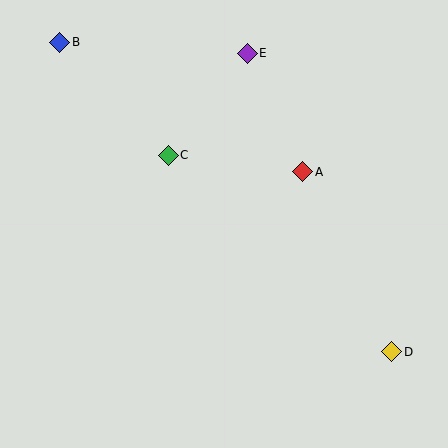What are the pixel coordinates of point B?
Point B is at (60, 42).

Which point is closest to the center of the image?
Point C at (168, 155) is closest to the center.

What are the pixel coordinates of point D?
Point D is at (392, 352).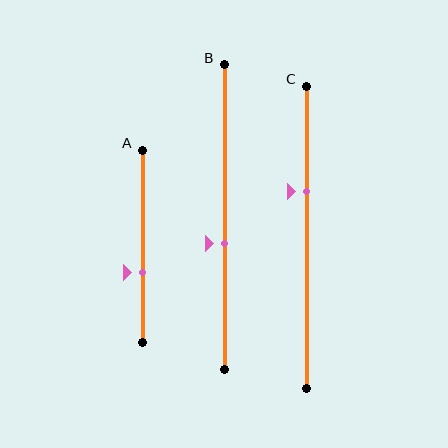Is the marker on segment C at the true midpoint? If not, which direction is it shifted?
No, the marker on segment C is shifted upward by about 15% of the segment length.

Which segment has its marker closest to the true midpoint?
Segment B has its marker closest to the true midpoint.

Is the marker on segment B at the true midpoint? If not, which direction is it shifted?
No, the marker on segment B is shifted downward by about 9% of the segment length.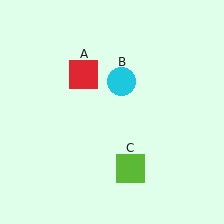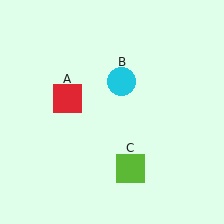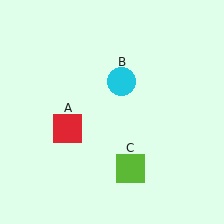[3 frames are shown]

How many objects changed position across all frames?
1 object changed position: red square (object A).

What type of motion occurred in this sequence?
The red square (object A) rotated counterclockwise around the center of the scene.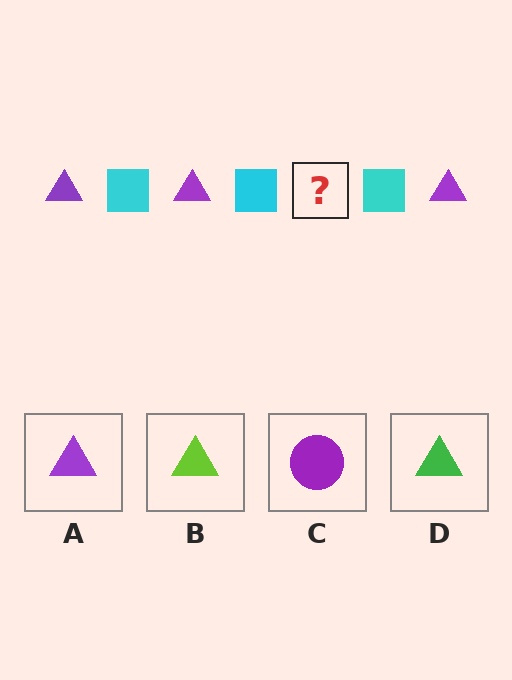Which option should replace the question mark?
Option A.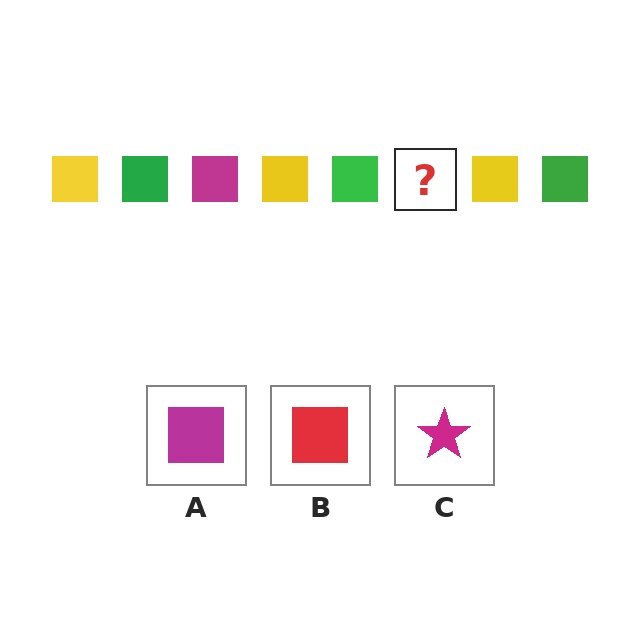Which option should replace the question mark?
Option A.